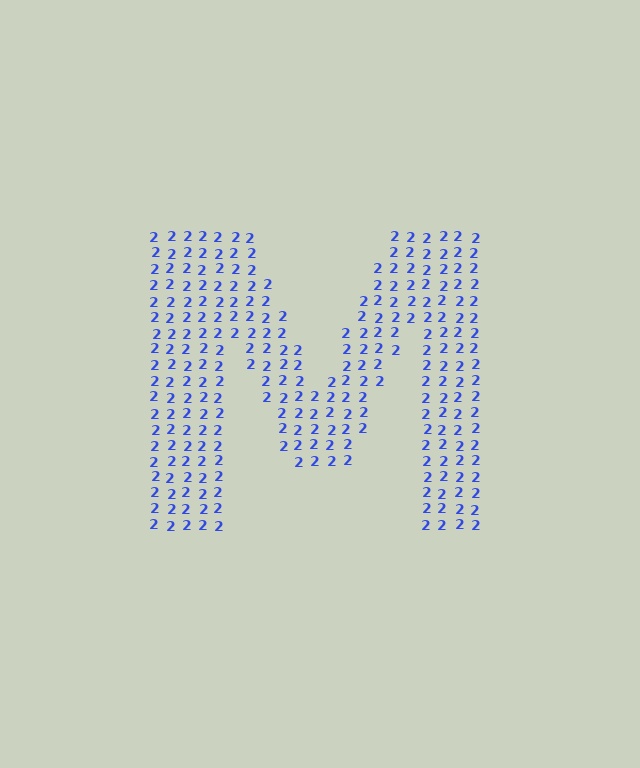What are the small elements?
The small elements are digit 2's.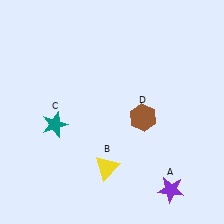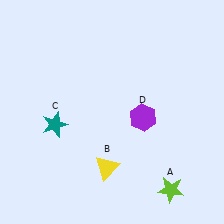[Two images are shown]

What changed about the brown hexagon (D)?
In Image 1, D is brown. In Image 2, it changed to purple.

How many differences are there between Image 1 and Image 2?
There are 2 differences between the two images.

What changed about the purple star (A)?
In Image 1, A is purple. In Image 2, it changed to lime.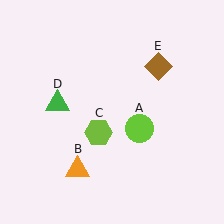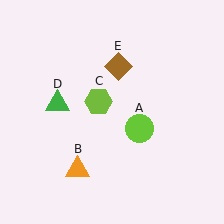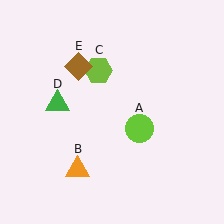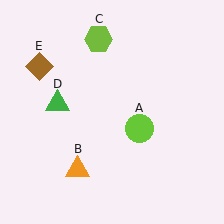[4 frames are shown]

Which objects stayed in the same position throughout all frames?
Lime circle (object A) and orange triangle (object B) and green triangle (object D) remained stationary.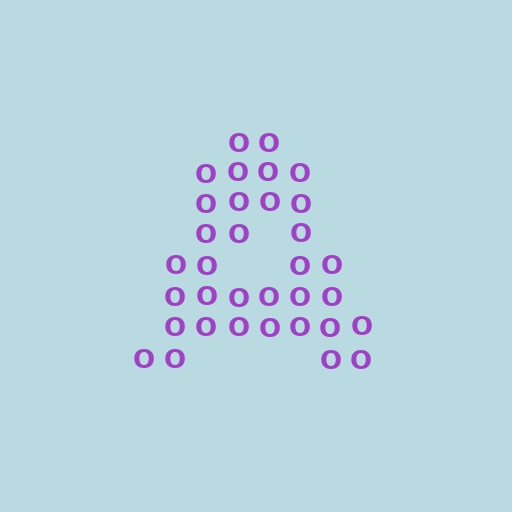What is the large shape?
The large shape is the letter A.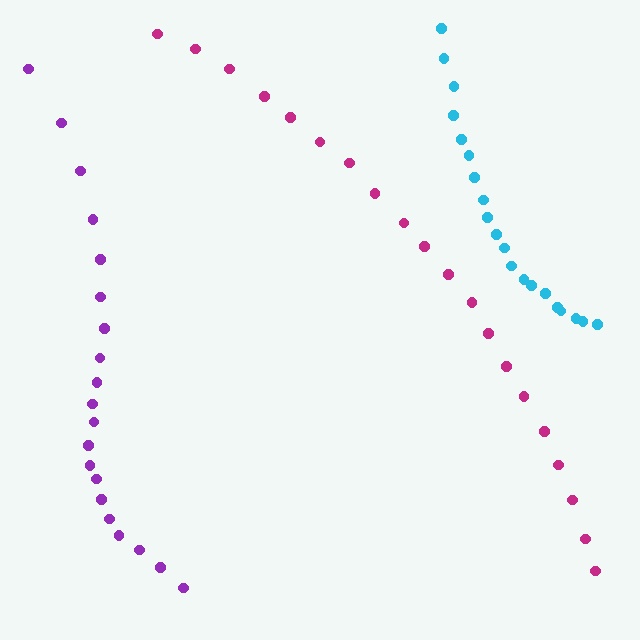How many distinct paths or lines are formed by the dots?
There are 3 distinct paths.